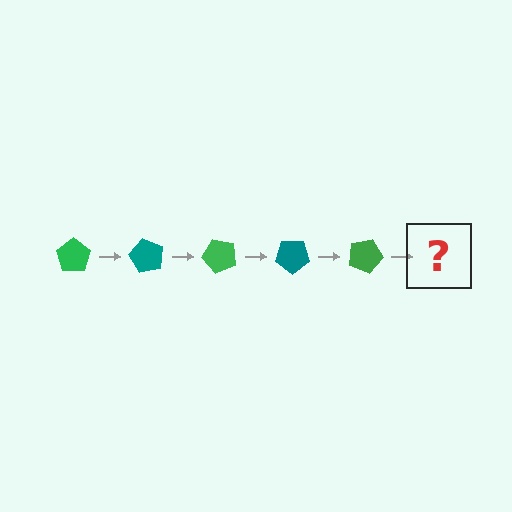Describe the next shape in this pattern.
It should be a teal pentagon, rotated 300 degrees from the start.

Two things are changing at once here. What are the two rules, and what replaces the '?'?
The two rules are that it rotates 60 degrees each step and the color cycles through green and teal. The '?' should be a teal pentagon, rotated 300 degrees from the start.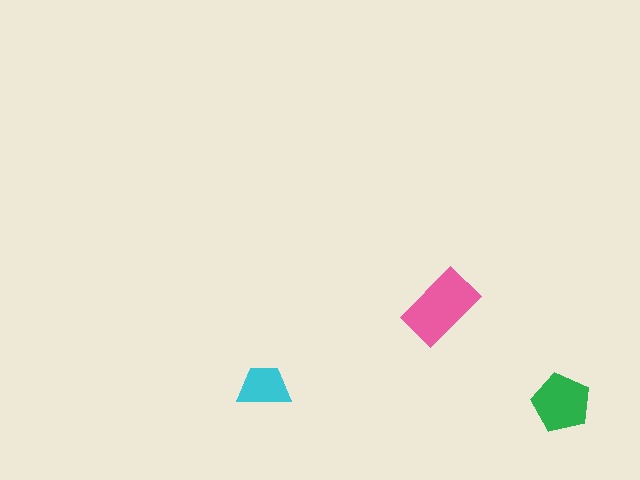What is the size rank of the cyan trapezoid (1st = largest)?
3rd.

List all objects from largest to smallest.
The pink rectangle, the green pentagon, the cyan trapezoid.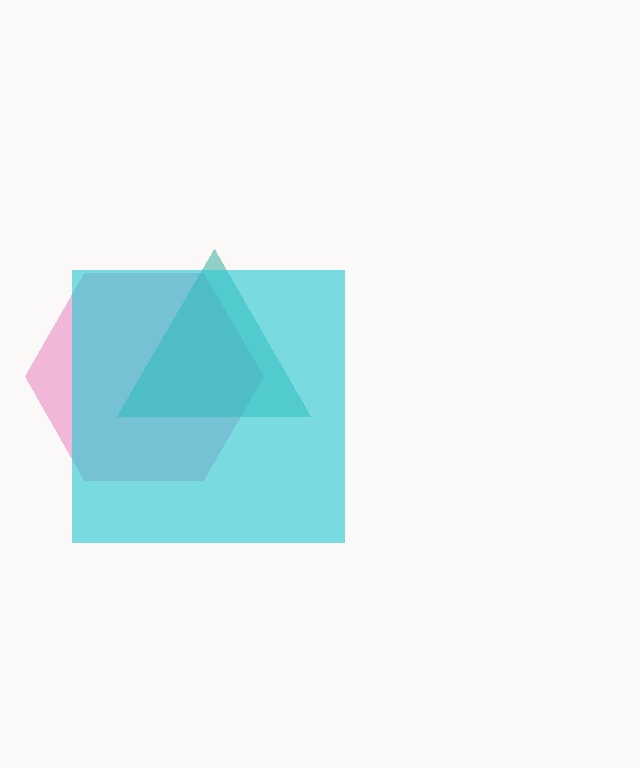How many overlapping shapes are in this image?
There are 3 overlapping shapes in the image.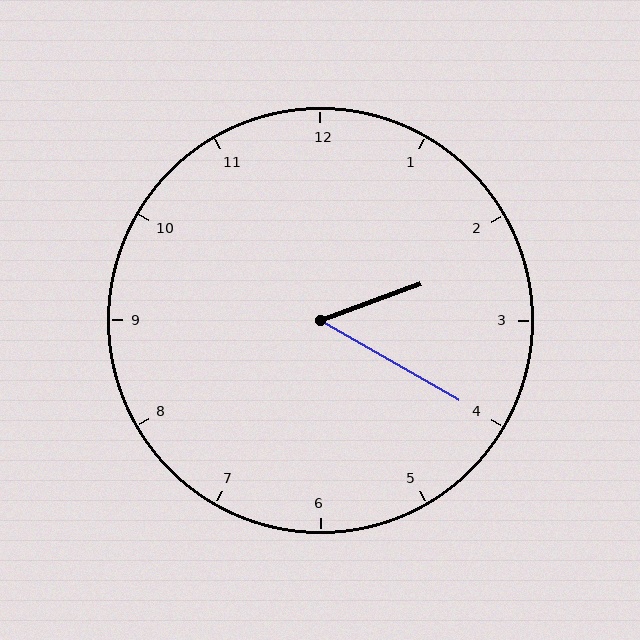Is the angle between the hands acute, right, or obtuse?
It is acute.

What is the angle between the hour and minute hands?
Approximately 50 degrees.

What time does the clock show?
2:20.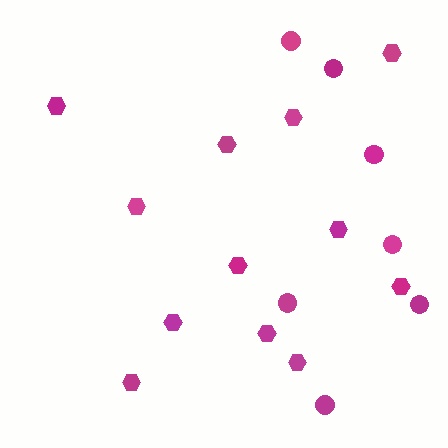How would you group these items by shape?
There are 2 groups: one group of circles (7) and one group of hexagons (12).